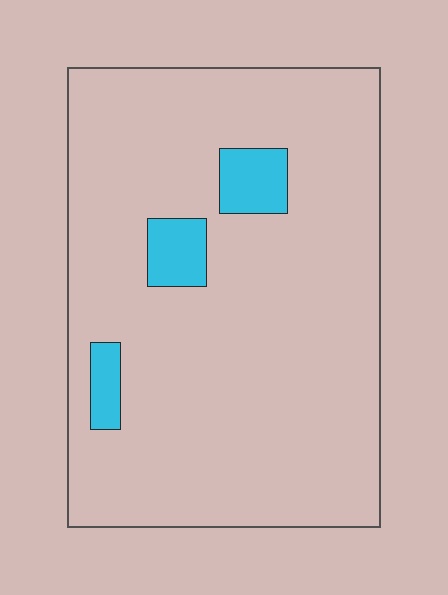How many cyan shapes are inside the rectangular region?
3.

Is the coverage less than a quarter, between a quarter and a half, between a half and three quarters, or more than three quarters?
Less than a quarter.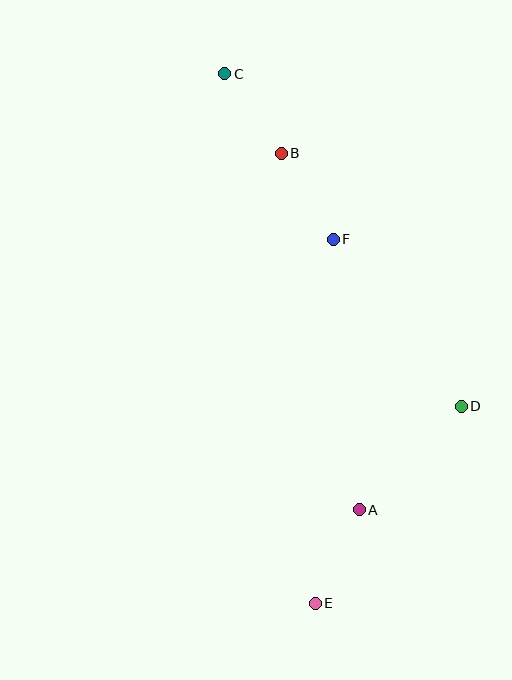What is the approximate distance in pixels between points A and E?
The distance between A and E is approximately 103 pixels.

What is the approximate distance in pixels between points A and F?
The distance between A and F is approximately 272 pixels.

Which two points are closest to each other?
Points B and C are closest to each other.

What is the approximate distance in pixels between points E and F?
The distance between E and F is approximately 365 pixels.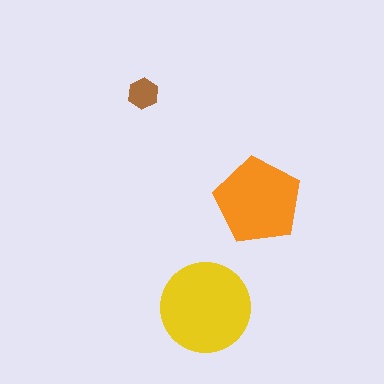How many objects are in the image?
There are 3 objects in the image.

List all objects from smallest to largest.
The brown hexagon, the orange pentagon, the yellow circle.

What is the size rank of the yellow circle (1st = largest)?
1st.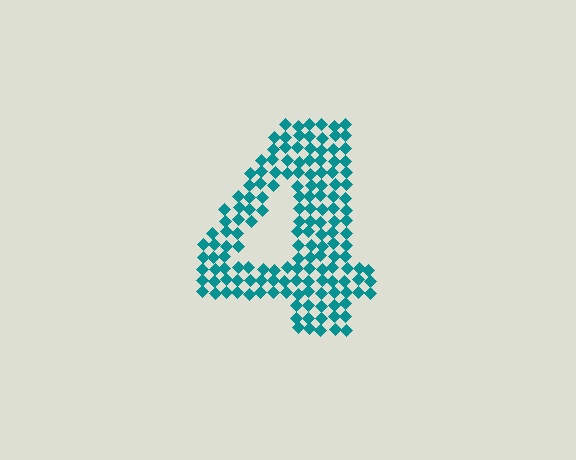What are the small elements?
The small elements are diamonds.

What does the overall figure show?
The overall figure shows the digit 4.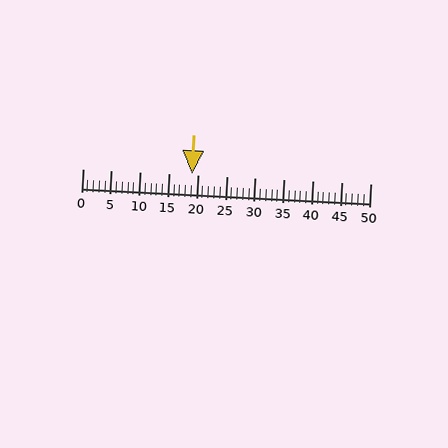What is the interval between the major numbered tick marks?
The major tick marks are spaced 5 units apart.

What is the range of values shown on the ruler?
The ruler shows values from 0 to 50.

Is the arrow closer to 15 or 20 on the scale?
The arrow is closer to 20.